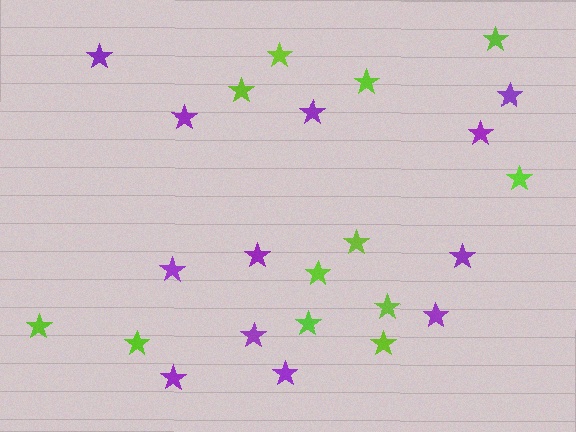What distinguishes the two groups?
There are 2 groups: one group of purple stars (12) and one group of lime stars (12).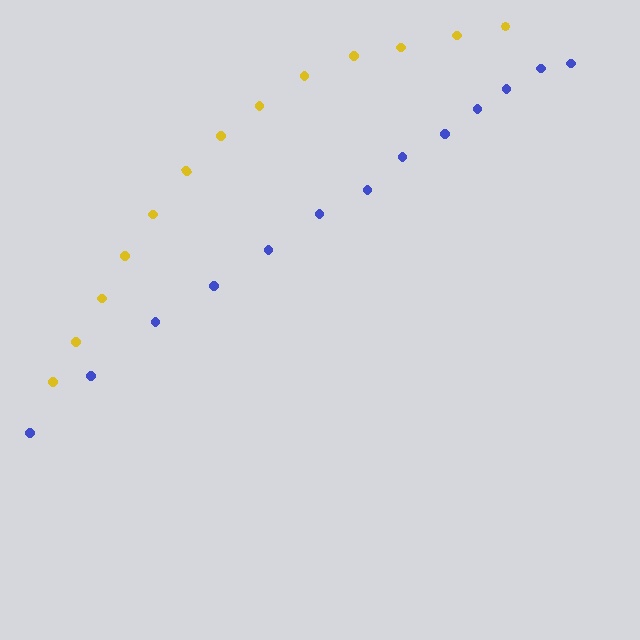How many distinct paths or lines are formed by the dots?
There are 2 distinct paths.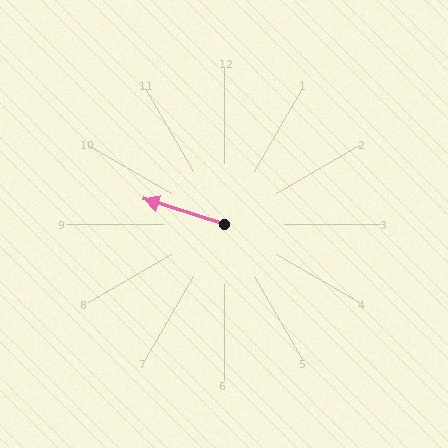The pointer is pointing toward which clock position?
Roughly 10 o'clock.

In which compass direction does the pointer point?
West.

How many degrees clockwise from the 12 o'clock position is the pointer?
Approximately 287 degrees.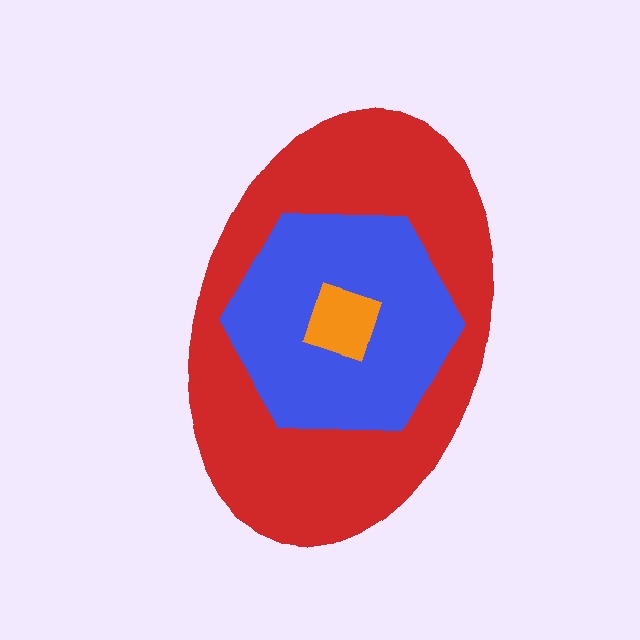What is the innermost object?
The orange square.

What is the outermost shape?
The red ellipse.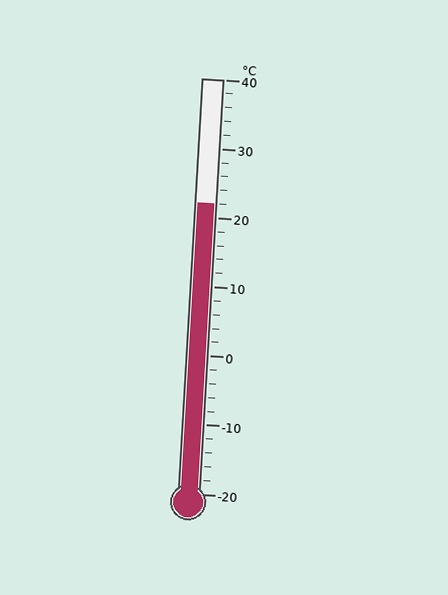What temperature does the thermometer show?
The thermometer shows approximately 22°C.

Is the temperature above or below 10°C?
The temperature is above 10°C.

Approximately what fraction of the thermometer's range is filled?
The thermometer is filled to approximately 70% of its range.